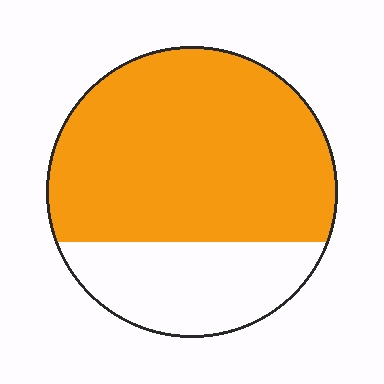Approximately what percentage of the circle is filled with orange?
Approximately 70%.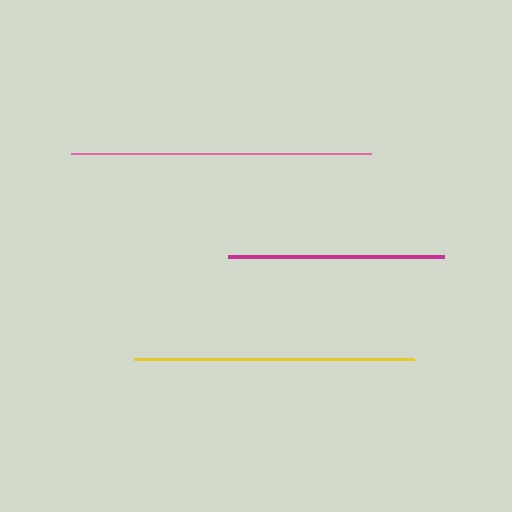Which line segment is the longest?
The pink line is the longest at approximately 300 pixels.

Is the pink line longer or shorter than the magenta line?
The pink line is longer than the magenta line.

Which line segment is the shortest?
The magenta line is the shortest at approximately 216 pixels.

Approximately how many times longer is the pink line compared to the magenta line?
The pink line is approximately 1.4 times the length of the magenta line.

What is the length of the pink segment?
The pink segment is approximately 300 pixels long.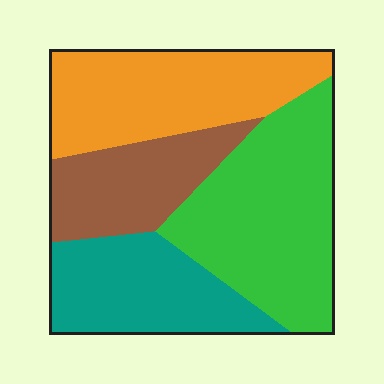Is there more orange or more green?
Green.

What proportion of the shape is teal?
Teal covers around 20% of the shape.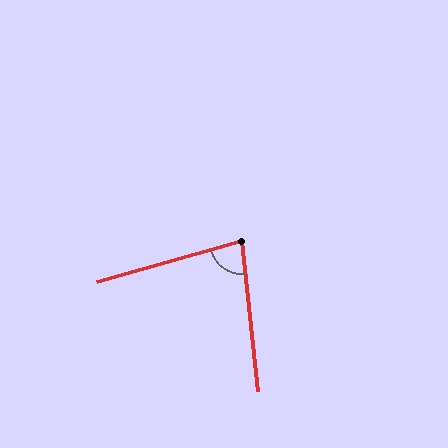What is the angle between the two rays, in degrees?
Approximately 80 degrees.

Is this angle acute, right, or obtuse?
It is acute.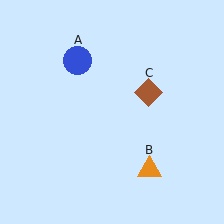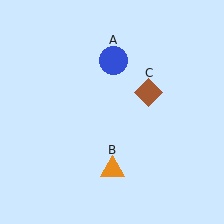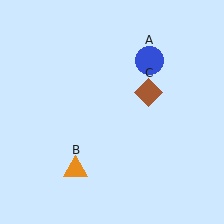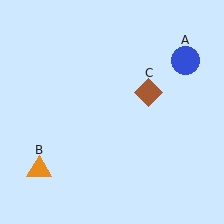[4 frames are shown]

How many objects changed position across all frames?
2 objects changed position: blue circle (object A), orange triangle (object B).